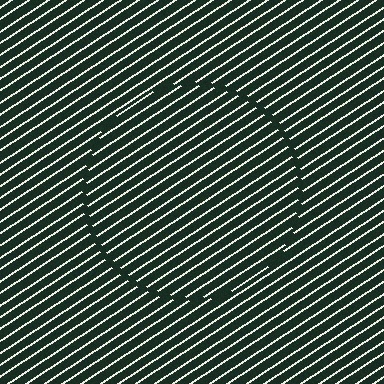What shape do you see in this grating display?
An illusory circle. The interior of the shape contains the same grating, shifted by half a period — the contour is defined by the phase discontinuity where line-ends from the inner and outer gratings abut.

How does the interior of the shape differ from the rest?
The interior of the shape contains the same grating, shifted by half a period — the contour is defined by the phase discontinuity where line-ends from the inner and outer gratings abut.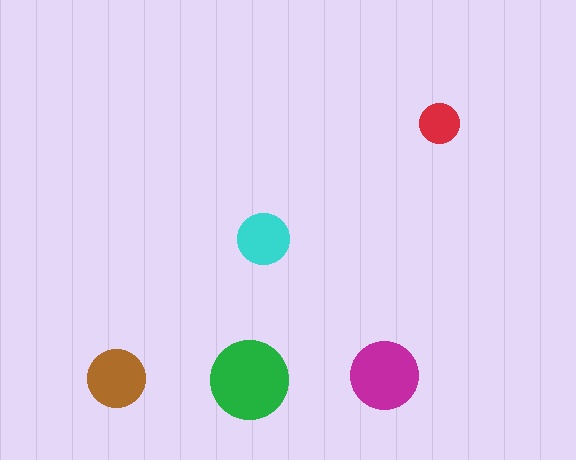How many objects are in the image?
There are 5 objects in the image.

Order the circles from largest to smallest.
the green one, the magenta one, the brown one, the cyan one, the red one.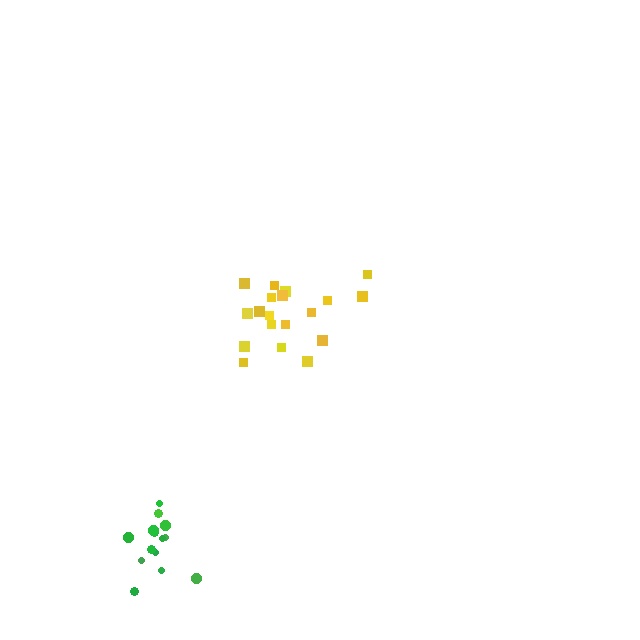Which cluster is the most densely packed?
Yellow.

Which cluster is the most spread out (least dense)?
Green.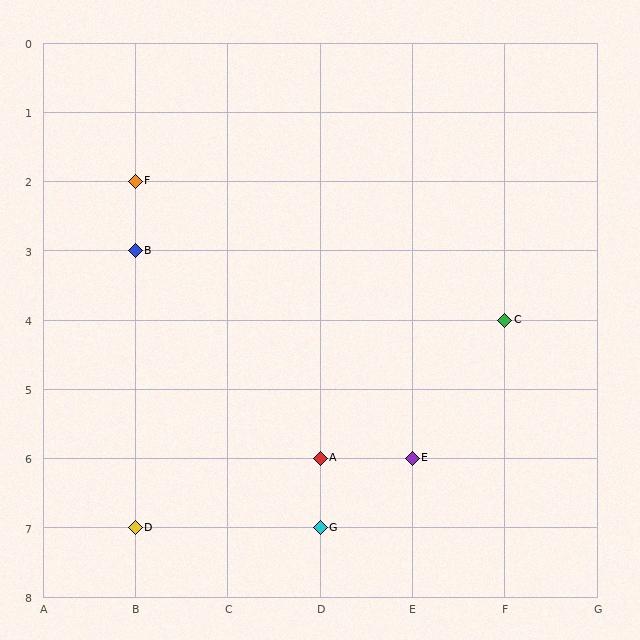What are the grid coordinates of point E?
Point E is at grid coordinates (E, 6).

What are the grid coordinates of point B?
Point B is at grid coordinates (B, 3).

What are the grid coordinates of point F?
Point F is at grid coordinates (B, 2).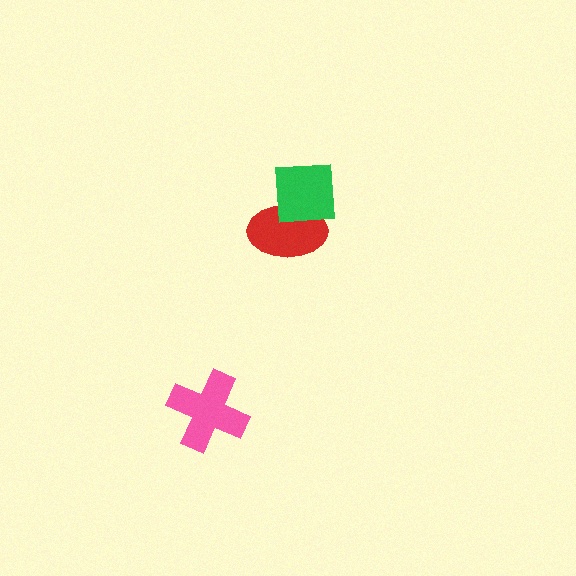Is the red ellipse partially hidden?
Yes, it is partially covered by another shape.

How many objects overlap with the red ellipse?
1 object overlaps with the red ellipse.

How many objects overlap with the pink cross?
0 objects overlap with the pink cross.